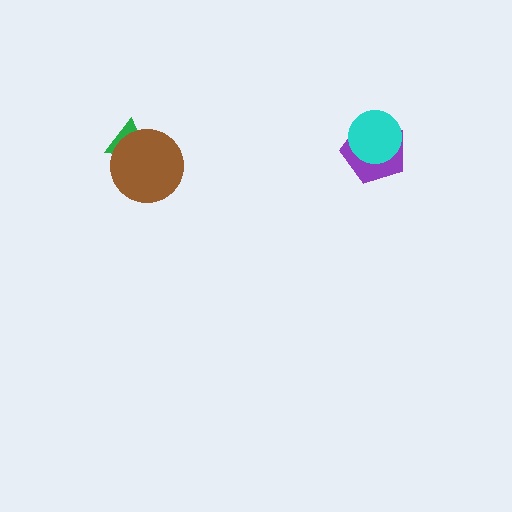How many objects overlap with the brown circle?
1 object overlaps with the brown circle.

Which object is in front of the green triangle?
The brown circle is in front of the green triangle.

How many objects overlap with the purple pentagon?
1 object overlaps with the purple pentagon.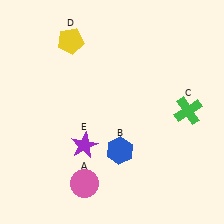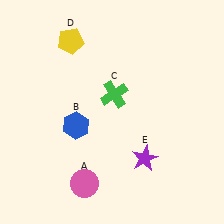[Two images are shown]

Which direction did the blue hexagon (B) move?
The blue hexagon (B) moved left.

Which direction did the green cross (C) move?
The green cross (C) moved left.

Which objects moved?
The objects that moved are: the blue hexagon (B), the green cross (C), the purple star (E).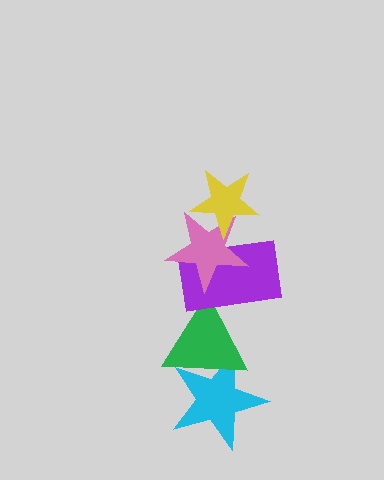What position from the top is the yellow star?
The yellow star is 1st from the top.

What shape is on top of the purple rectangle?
The pink star is on top of the purple rectangle.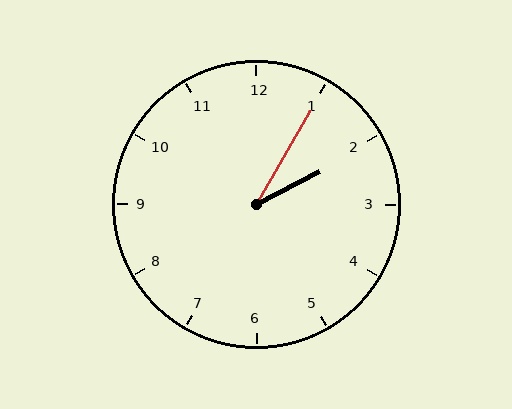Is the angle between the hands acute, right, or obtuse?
It is acute.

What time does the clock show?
2:05.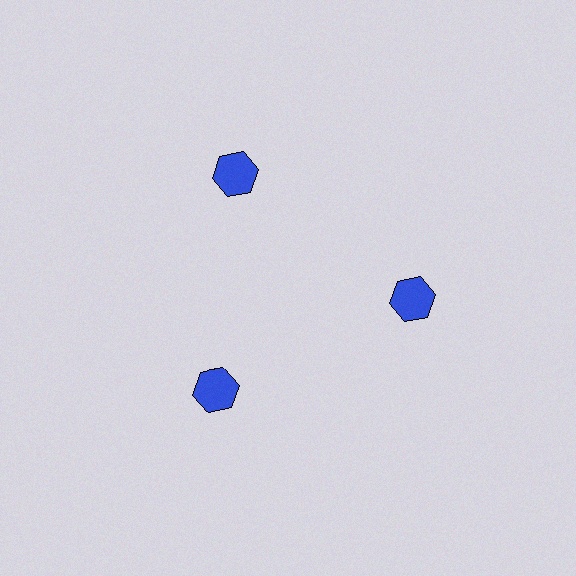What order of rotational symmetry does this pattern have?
This pattern has 3-fold rotational symmetry.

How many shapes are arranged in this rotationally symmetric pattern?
There are 3 shapes, arranged in 3 groups of 1.